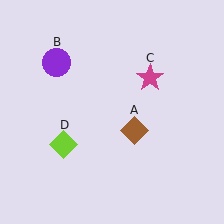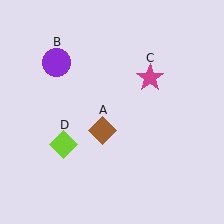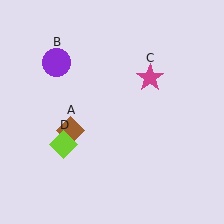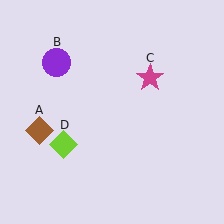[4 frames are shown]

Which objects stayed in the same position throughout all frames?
Purple circle (object B) and magenta star (object C) and lime diamond (object D) remained stationary.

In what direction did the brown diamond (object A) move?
The brown diamond (object A) moved left.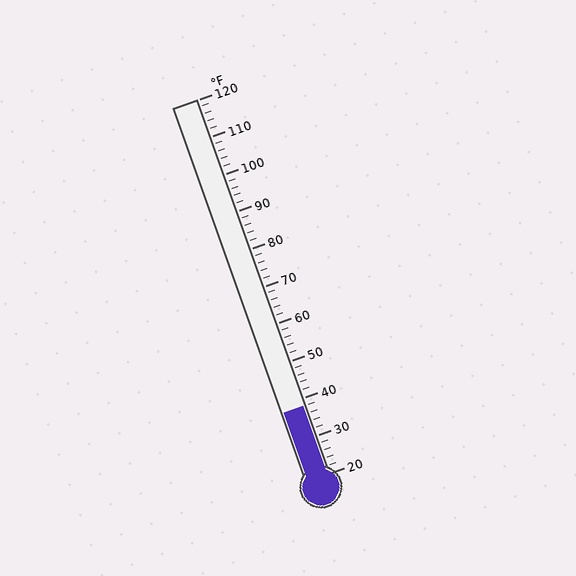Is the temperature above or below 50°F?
The temperature is below 50°F.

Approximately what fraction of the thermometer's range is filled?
The thermometer is filled to approximately 20% of its range.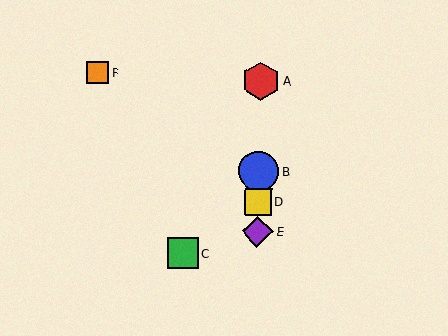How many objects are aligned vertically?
4 objects (A, B, D, E) are aligned vertically.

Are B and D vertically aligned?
Yes, both are at x≈259.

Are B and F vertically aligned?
No, B is at x≈259 and F is at x≈98.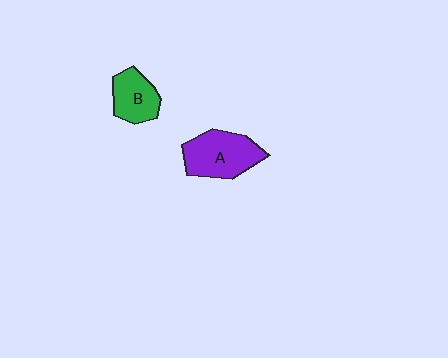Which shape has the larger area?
Shape A (purple).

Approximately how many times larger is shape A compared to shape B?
Approximately 1.5 times.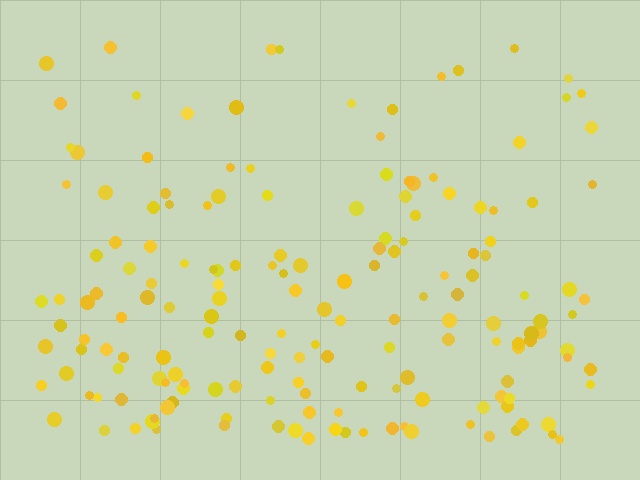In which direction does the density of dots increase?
From top to bottom, with the bottom side densest.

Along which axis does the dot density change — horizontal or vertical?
Vertical.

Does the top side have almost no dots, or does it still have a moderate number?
Still a moderate number, just noticeably fewer than the bottom.